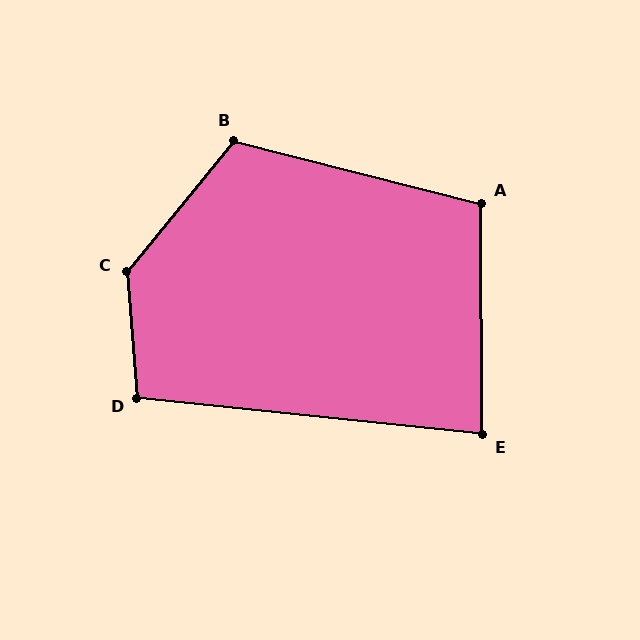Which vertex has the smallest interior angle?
E, at approximately 84 degrees.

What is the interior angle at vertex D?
Approximately 101 degrees (obtuse).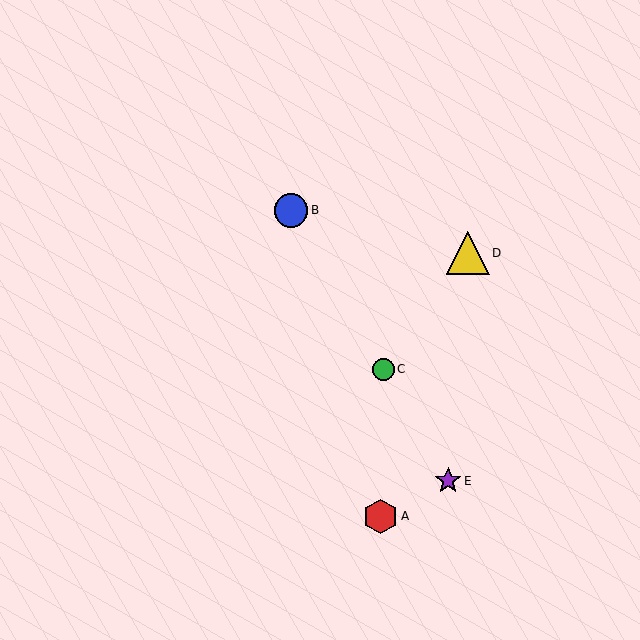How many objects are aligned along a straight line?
3 objects (B, C, E) are aligned along a straight line.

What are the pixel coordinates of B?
Object B is at (291, 210).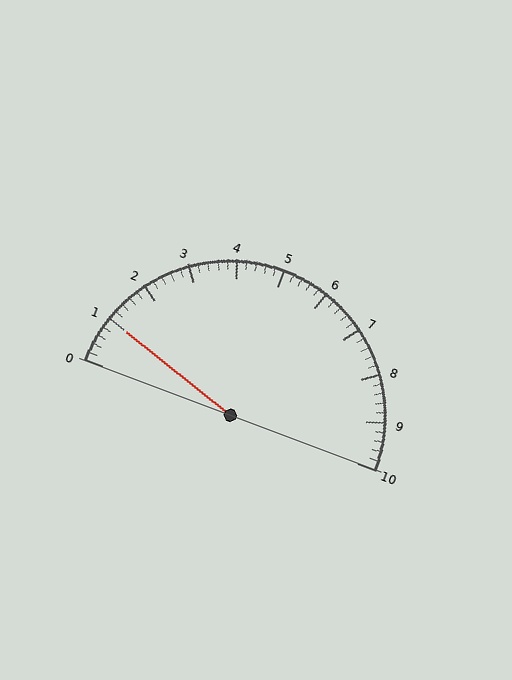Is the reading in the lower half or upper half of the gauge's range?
The reading is in the lower half of the range (0 to 10).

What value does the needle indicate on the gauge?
The needle indicates approximately 1.0.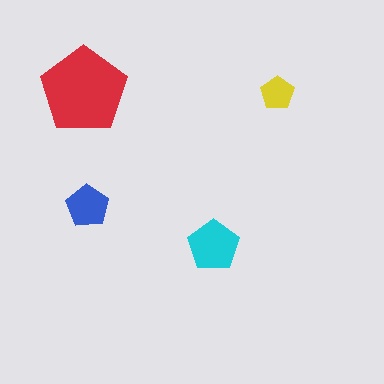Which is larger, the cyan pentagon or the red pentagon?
The red one.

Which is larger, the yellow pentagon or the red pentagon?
The red one.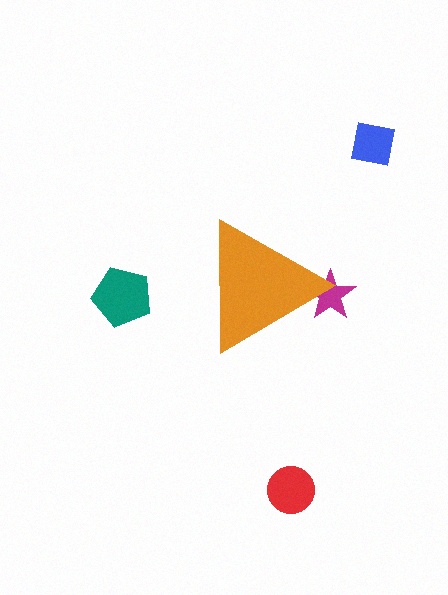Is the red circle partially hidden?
No, the red circle is fully visible.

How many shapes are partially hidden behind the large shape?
1 shape is partially hidden.